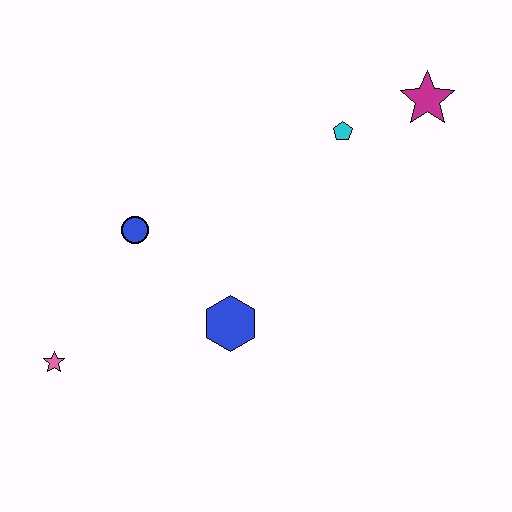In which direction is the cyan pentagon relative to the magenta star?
The cyan pentagon is to the left of the magenta star.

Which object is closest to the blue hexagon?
The blue circle is closest to the blue hexagon.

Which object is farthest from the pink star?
The magenta star is farthest from the pink star.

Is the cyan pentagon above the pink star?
Yes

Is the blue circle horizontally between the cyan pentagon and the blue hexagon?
No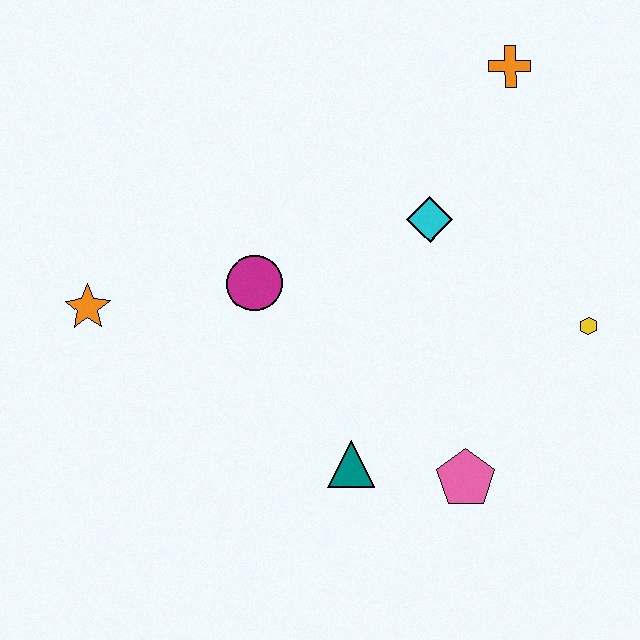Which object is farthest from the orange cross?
The orange star is farthest from the orange cross.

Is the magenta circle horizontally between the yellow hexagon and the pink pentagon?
No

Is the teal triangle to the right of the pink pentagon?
No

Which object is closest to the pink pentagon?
The teal triangle is closest to the pink pentagon.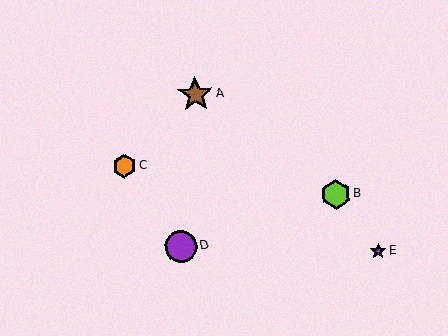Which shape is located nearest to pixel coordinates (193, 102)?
The brown star (labeled A) at (195, 95) is nearest to that location.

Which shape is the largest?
The brown star (labeled A) is the largest.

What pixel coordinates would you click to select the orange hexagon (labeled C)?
Click at (124, 166) to select the orange hexagon C.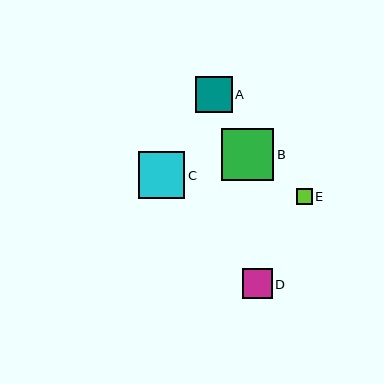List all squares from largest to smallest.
From largest to smallest: B, C, A, D, E.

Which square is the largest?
Square B is the largest with a size of approximately 52 pixels.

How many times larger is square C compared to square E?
Square C is approximately 2.9 times the size of square E.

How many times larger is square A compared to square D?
Square A is approximately 1.2 times the size of square D.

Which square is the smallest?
Square E is the smallest with a size of approximately 16 pixels.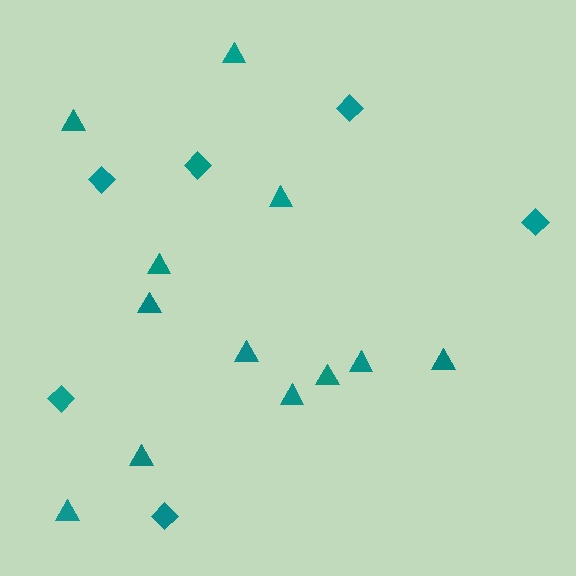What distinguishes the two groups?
There are 2 groups: one group of diamonds (6) and one group of triangles (12).